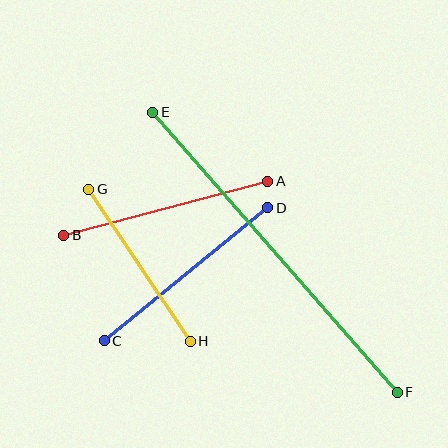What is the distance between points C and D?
The distance is approximately 211 pixels.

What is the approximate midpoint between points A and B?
The midpoint is at approximately (166, 208) pixels.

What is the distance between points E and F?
The distance is approximately 372 pixels.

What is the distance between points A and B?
The distance is approximately 211 pixels.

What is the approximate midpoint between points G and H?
The midpoint is at approximately (140, 265) pixels.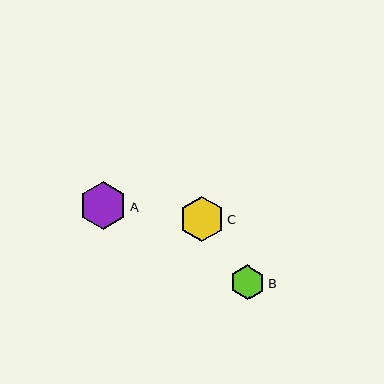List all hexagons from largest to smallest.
From largest to smallest: A, C, B.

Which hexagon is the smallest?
Hexagon B is the smallest with a size of approximately 35 pixels.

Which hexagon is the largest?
Hexagon A is the largest with a size of approximately 48 pixels.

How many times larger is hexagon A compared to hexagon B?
Hexagon A is approximately 1.4 times the size of hexagon B.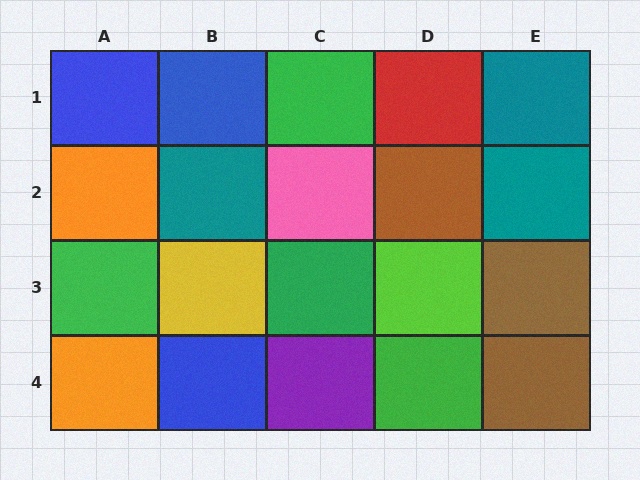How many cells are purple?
1 cell is purple.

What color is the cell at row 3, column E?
Brown.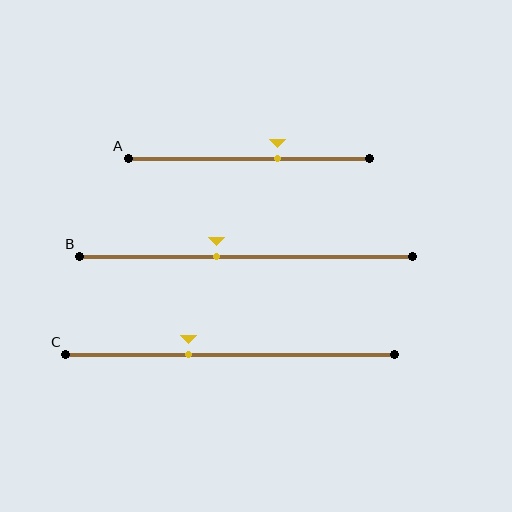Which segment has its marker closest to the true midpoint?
Segment B has its marker closest to the true midpoint.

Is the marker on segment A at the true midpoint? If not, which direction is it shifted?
No, the marker on segment A is shifted to the right by about 12% of the segment length.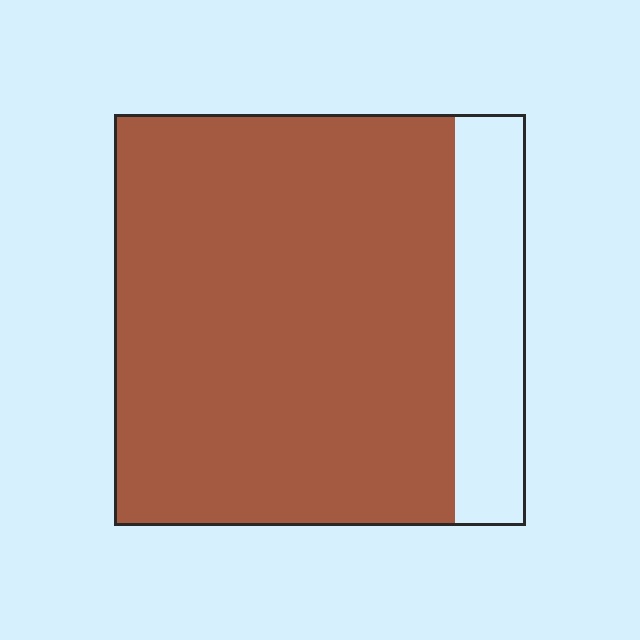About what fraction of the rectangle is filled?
About five sixths (5/6).